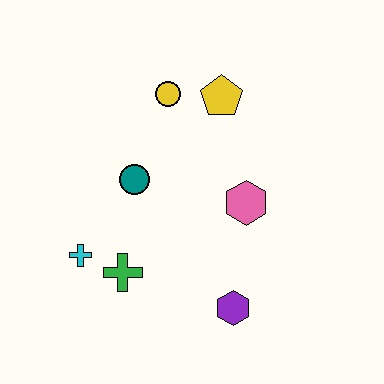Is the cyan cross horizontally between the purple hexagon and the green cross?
No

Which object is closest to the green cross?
The cyan cross is closest to the green cross.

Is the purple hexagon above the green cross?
No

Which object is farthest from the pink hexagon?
The cyan cross is farthest from the pink hexagon.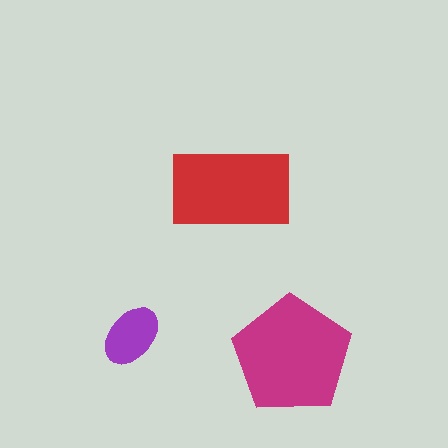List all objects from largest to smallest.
The magenta pentagon, the red rectangle, the purple ellipse.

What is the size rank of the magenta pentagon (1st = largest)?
1st.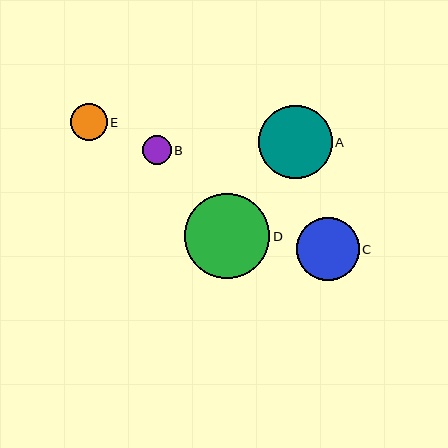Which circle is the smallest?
Circle B is the smallest with a size of approximately 29 pixels.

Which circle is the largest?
Circle D is the largest with a size of approximately 86 pixels.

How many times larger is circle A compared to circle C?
Circle A is approximately 1.2 times the size of circle C.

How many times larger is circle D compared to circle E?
Circle D is approximately 2.3 times the size of circle E.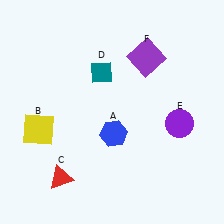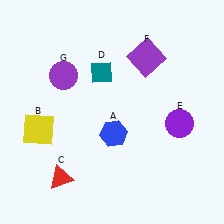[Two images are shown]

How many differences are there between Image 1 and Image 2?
There is 1 difference between the two images.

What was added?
A purple circle (G) was added in Image 2.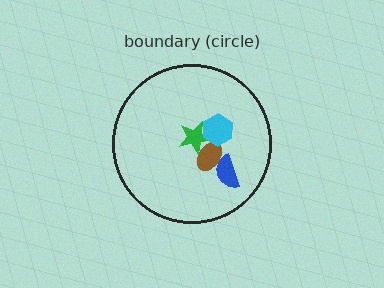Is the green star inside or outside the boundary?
Inside.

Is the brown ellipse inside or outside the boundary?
Inside.